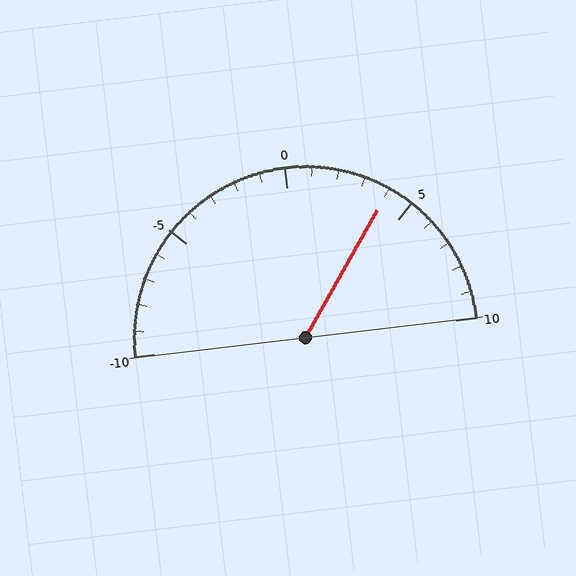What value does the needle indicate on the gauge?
The needle indicates approximately 4.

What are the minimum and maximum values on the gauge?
The gauge ranges from -10 to 10.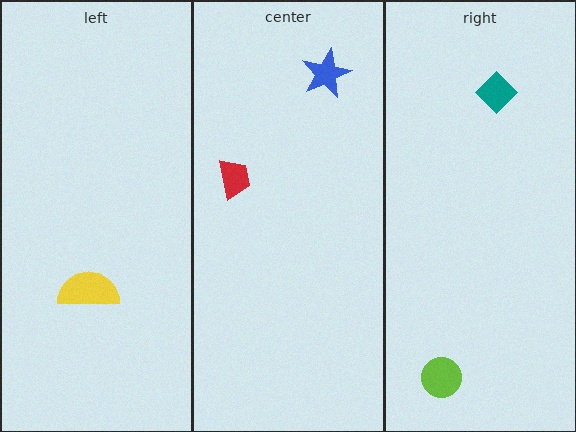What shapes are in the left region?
The yellow semicircle.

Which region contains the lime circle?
The right region.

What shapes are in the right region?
The lime circle, the teal diamond.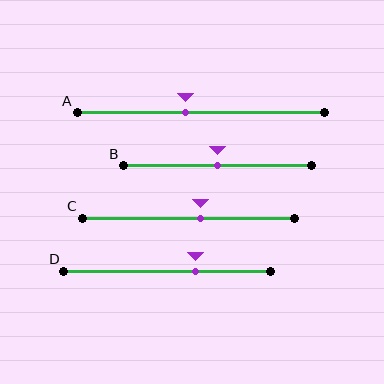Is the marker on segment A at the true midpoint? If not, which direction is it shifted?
No, the marker on segment A is shifted to the left by about 6% of the segment length.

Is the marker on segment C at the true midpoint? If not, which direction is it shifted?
No, the marker on segment C is shifted to the right by about 6% of the segment length.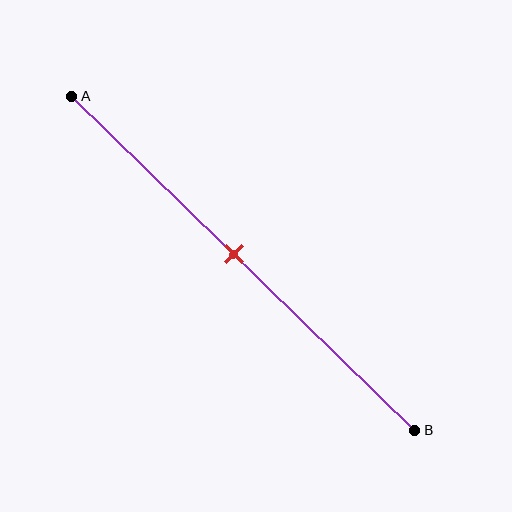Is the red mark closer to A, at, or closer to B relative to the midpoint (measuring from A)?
The red mark is approximately at the midpoint of segment AB.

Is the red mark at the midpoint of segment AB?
Yes, the mark is approximately at the midpoint.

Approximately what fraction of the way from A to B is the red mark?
The red mark is approximately 45% of the way from A to B.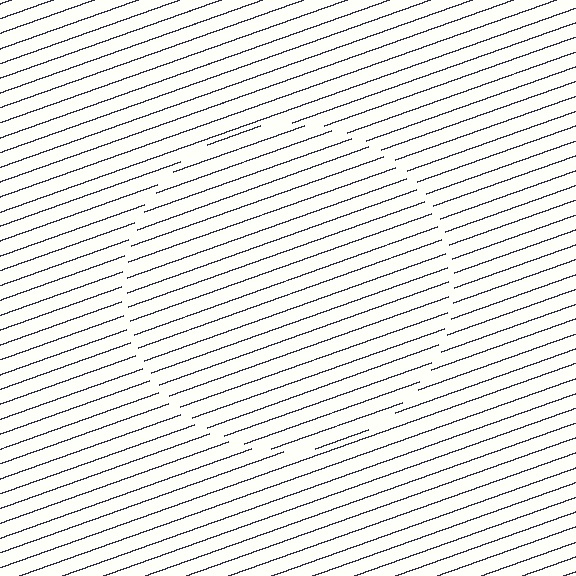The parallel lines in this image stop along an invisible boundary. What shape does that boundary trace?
An illusory circle. The interior of the shape contains the same grating, shifted by half a period — the contour is defined by the phase discontinuity where line-ends from the inner and outer gratings abut.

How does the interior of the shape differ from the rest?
The interior of the shape contains the same grating, shifted by half a period — the contour is defined by the phase discontinuity where line-ends from the inner and outer gratings abut.